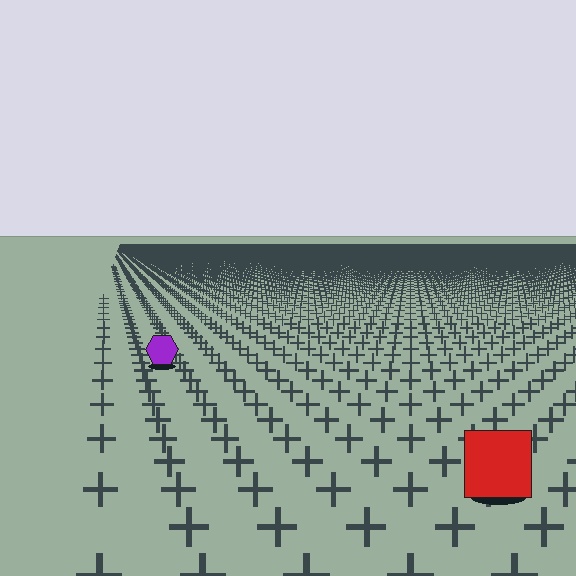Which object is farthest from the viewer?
The purple hexagon is farthest from the viewer. It appears smaller and the ground texture around it is denser.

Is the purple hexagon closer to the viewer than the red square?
No. The red square is closer — you can tell from the texture gradient: the ground texture is coarser near it.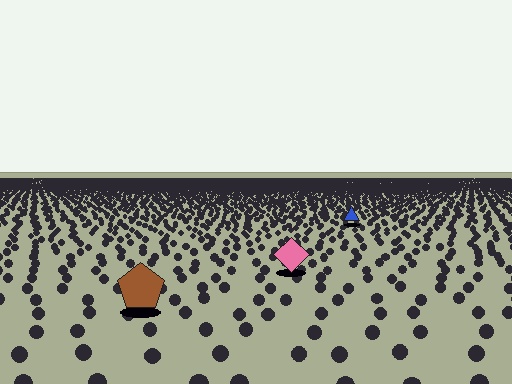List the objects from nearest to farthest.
From nearest to farthest: the brown pentagon, the pink diamond, the blue triangle.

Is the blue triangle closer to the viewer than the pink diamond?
No. The pink diamond is closer — you can tell from the texture gradient: the ground texture is coarser near it.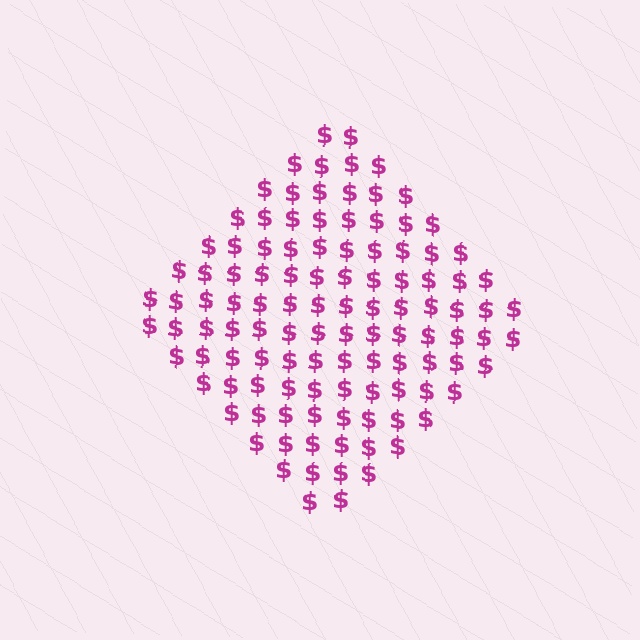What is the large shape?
The large shape is a diamond.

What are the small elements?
The small elements are dollar signs.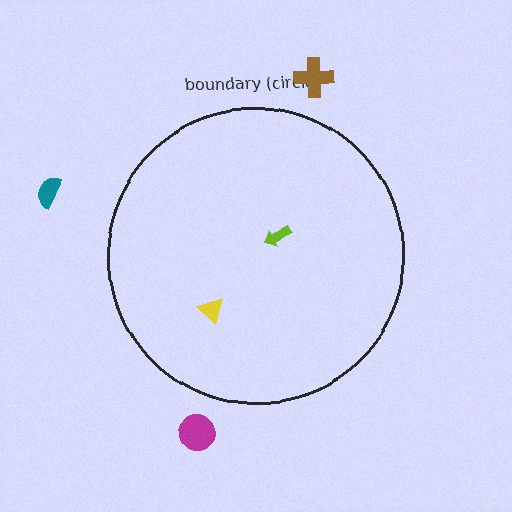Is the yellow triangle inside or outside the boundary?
Inside.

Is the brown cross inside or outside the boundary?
Outside.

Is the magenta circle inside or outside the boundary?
Outside.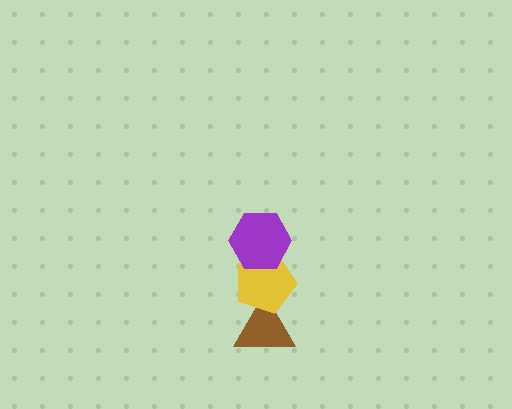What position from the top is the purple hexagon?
The purple hexagon is 1st from the top.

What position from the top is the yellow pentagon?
The yellow pentagon is 2nd from the top.